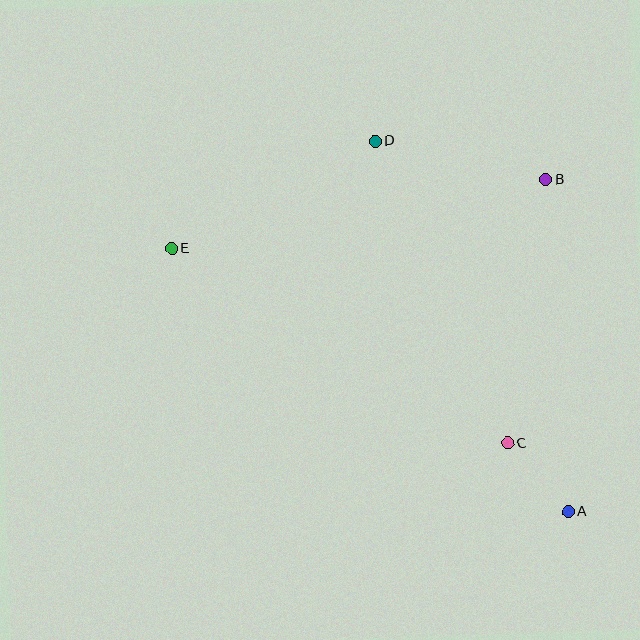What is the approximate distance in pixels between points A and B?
The distance between A and B is approximately 333 pixels.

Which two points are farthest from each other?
Points A and E are farthest from each other.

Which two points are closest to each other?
Points A and C are closest to each other.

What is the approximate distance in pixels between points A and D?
The distance between A and D is approximately 418 pixels.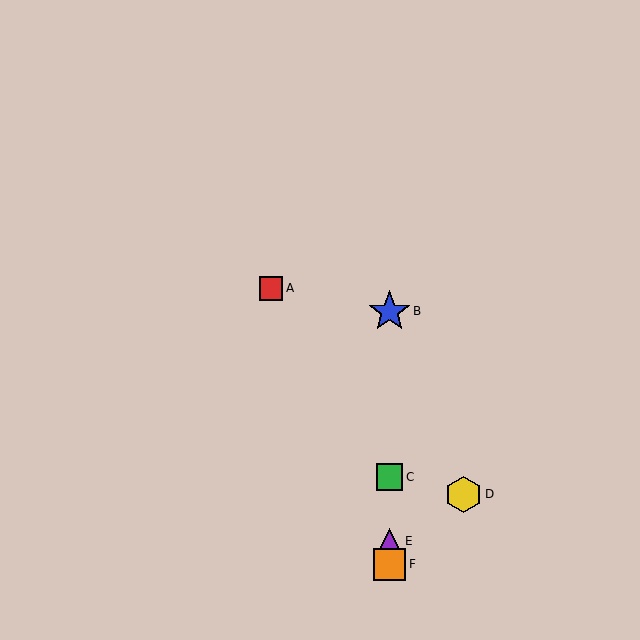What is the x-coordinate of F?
Object F is at x≈390.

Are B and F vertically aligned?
Yes, both are at x≈390.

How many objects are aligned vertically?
4 objects (B, C, E, F) are aligned vertically.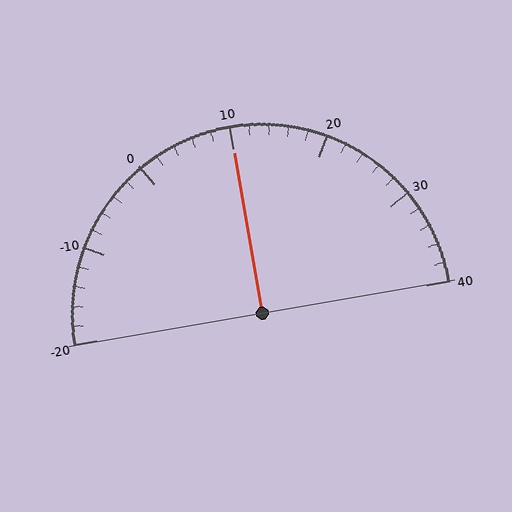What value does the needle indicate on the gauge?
The needle indicates approximately 10.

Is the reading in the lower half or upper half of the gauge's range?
The reading is in the upper half of the range (-20 to 40).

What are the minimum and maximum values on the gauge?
The gauge ranges from -20 to 40.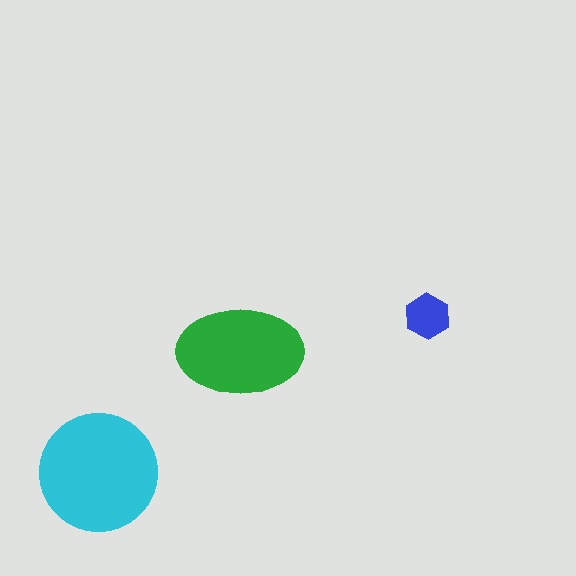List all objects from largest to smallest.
The cyan circle, the green ellipse, the blue hexagon.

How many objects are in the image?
There are 3 objects in the image.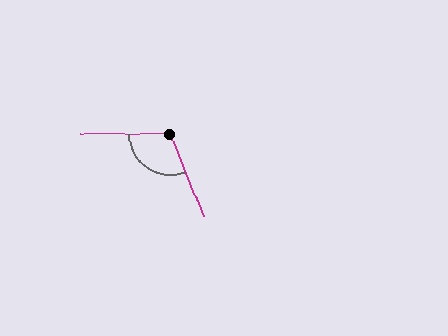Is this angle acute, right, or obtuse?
It is obtuse.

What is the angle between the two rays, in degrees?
Approximately 112 degrees.